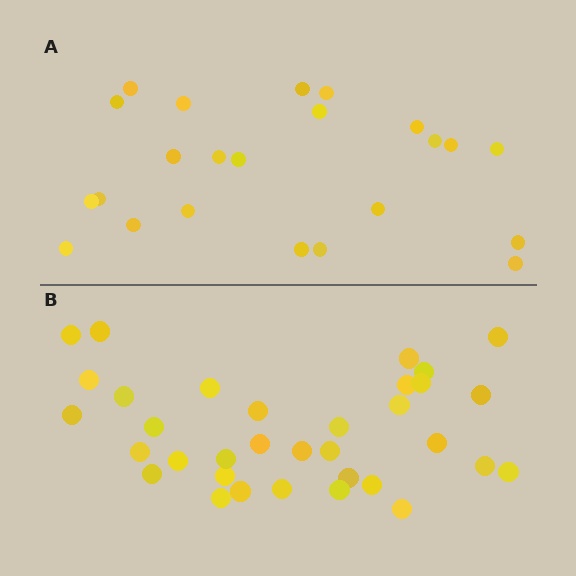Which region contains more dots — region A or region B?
Region B (the bottom region) has more dots.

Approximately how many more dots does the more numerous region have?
Region B has roughly 12 or so more dots than region A.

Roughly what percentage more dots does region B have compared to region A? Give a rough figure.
About 50% more.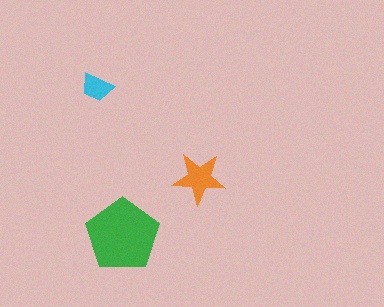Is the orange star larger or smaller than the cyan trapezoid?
Larger.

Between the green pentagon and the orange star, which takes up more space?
The green pentagon.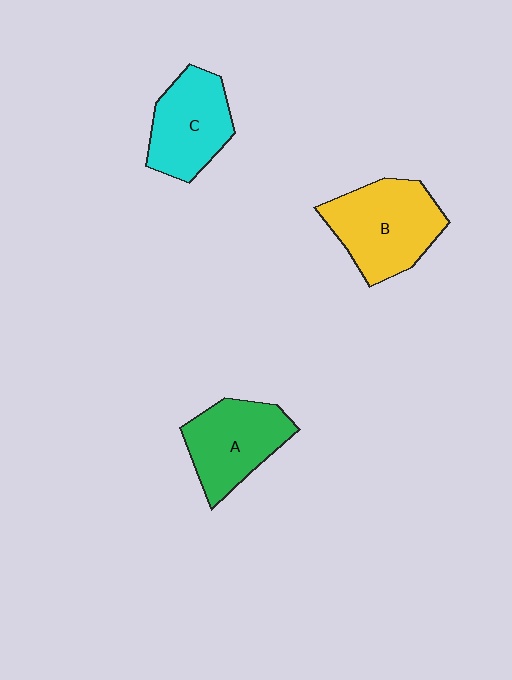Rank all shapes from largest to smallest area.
From largest to smallest: B (yellow), A (green), C (cyan).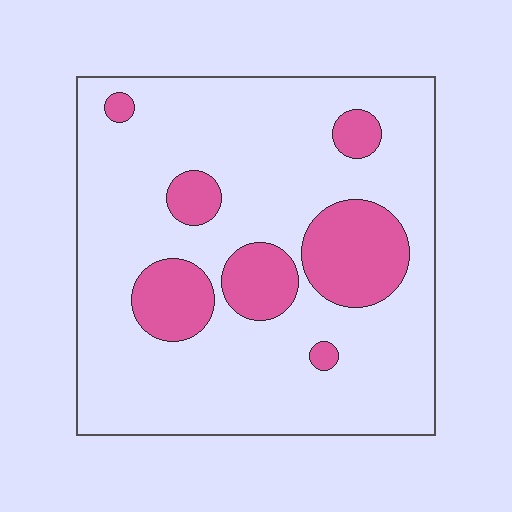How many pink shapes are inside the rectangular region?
7.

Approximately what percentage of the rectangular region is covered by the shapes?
Approximately 20%.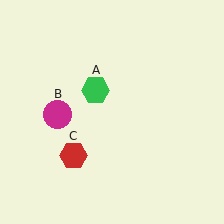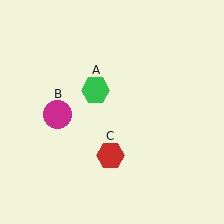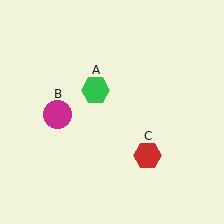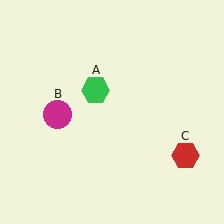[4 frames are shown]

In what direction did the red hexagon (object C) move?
The red hexagon (object C) moved right.